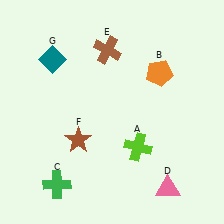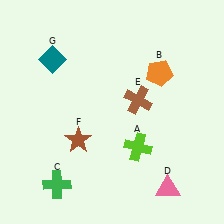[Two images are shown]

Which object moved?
The brown cross (E) moved down.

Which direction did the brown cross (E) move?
The brown cross (E) moved down.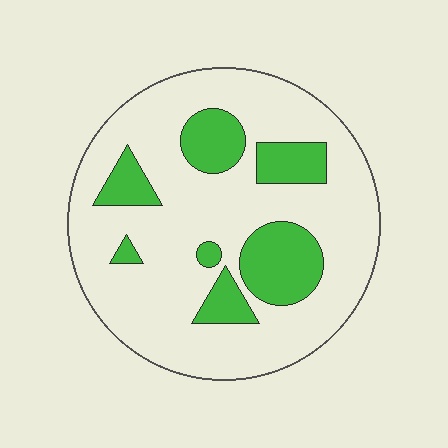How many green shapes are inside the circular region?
7.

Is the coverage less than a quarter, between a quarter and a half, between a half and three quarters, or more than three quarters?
Less than a quarter.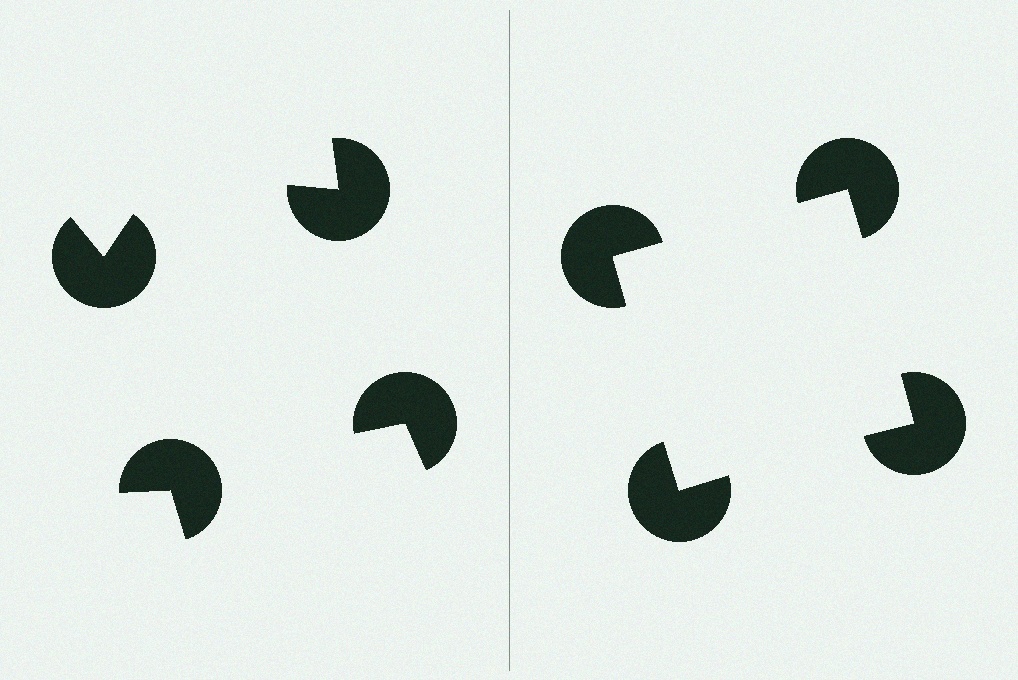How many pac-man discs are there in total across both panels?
8 — 4 on each side.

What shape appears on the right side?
An illusory square.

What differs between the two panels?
The pac-man discs are positioned identically on both sides; only the wedge orientations differ. On the right they align to a square; on the left they are misaligned.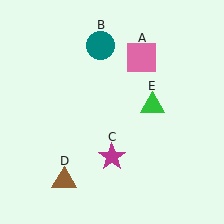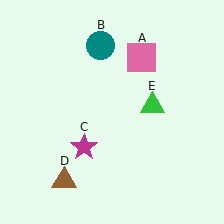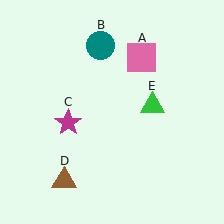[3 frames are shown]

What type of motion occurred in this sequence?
The magenta star (object C) rotated clockwise around the center of the scene.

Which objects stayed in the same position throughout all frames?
Pink square (object A) and teal circle (object B) and brown triangle (object D) and green triangle (object E) remained stationary.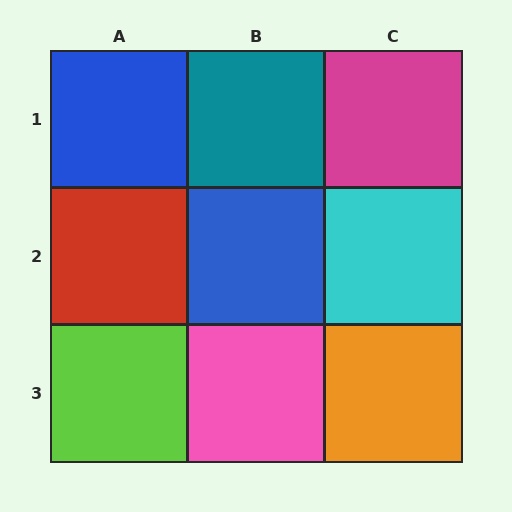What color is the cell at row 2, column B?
Blue.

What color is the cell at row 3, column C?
Orange.